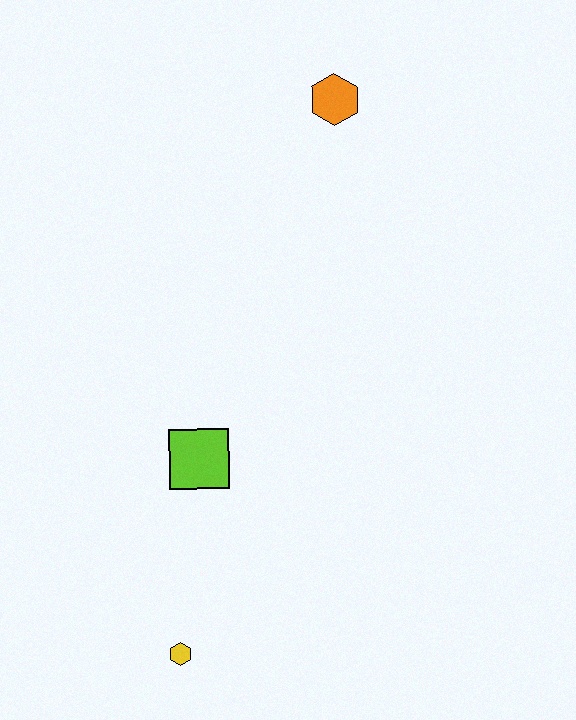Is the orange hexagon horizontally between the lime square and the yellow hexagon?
No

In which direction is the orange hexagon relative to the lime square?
The orange hexagon is above the lime square.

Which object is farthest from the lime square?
The orange hexagon is farthest from the lime square.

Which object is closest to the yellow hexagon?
The lime square is closest to the yellow hexagon.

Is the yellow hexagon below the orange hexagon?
Yes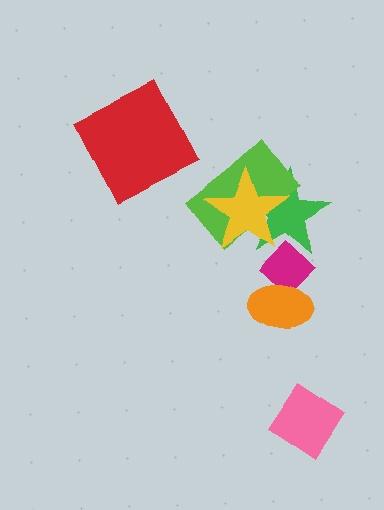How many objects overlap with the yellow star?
2 objects overlap with the yellow star.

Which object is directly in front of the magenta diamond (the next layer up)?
The orange ellipse is directly in front of the magenta diamond.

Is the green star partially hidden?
Yes, it is partially covered by another shape.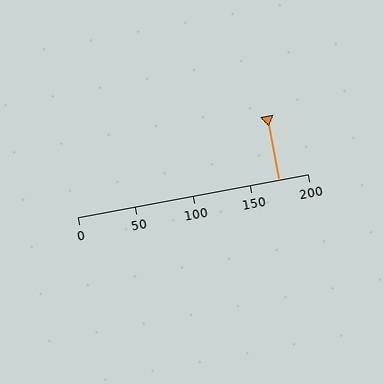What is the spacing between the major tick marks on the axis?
The major ticks are spaced 50 apart.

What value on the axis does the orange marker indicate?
The marker indicates approximately 175.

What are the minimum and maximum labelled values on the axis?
The axis runs from 0 to 200.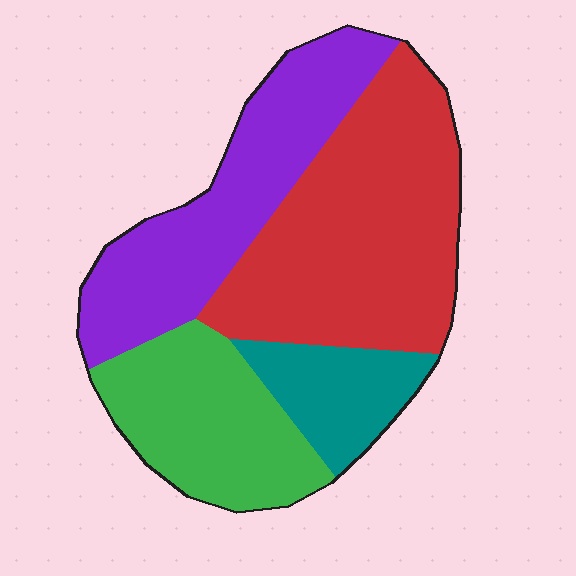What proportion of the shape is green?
Green covers about 20% of the shape.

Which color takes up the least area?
Teal, at roughly 10%.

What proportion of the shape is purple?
Purple covers 28% of the shape.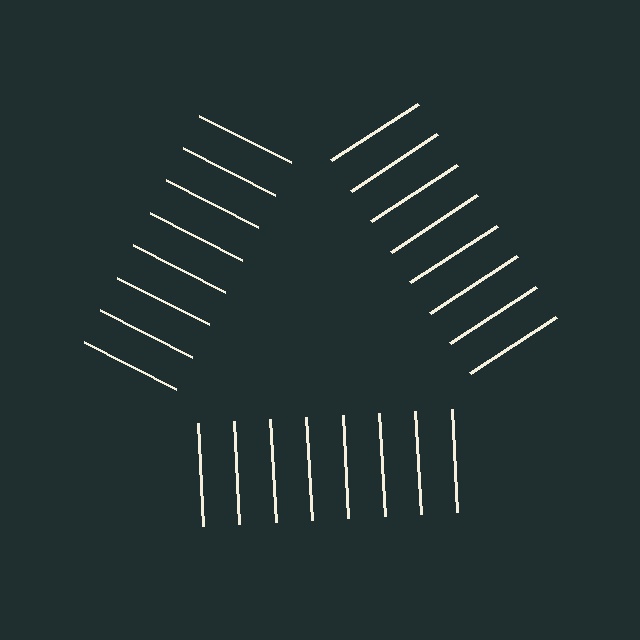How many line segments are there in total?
24 — 8 along each of the 3 edges.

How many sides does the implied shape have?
3 sides — the line-ends trace a triangle.